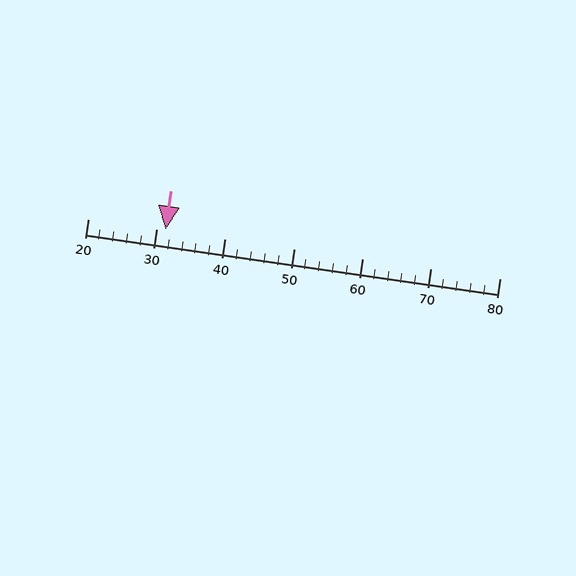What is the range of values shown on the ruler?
The ruler shows values from 20 to 80.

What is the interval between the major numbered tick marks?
The major tick marks are spaced 10 units apart.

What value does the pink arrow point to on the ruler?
The pink arrow points to approximately 31.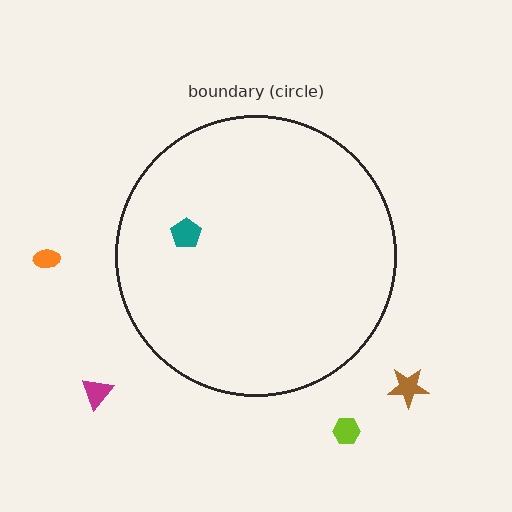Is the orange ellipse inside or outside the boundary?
Outside.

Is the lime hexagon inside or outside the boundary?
Outside.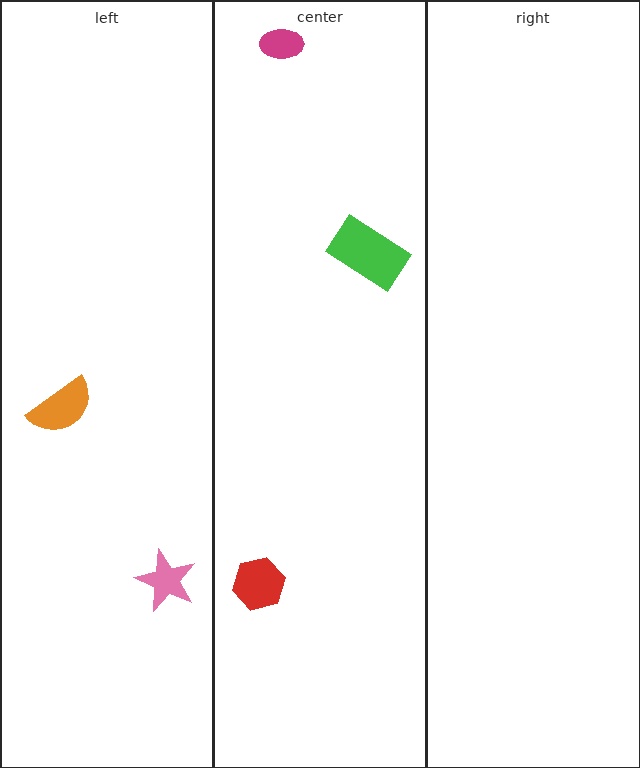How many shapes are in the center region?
3.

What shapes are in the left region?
The orange semicircle, the pink star.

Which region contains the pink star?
The left region.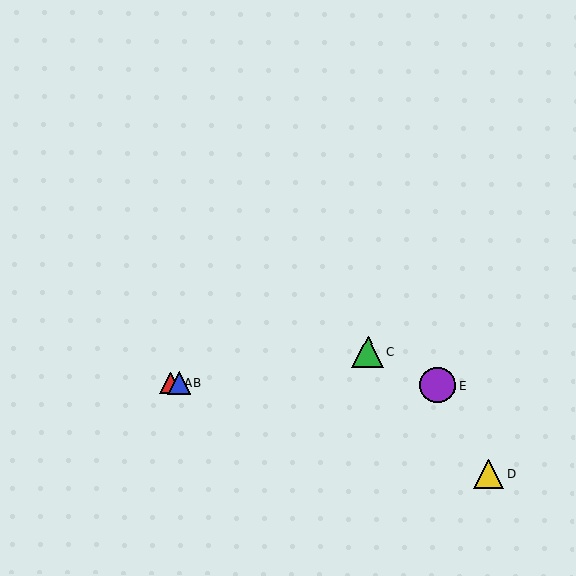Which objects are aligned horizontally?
Objects A, B, E are aligned horizontally.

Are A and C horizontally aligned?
No, A is at y≈383 and C is at y≈352.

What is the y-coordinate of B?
Object B is at y≈383.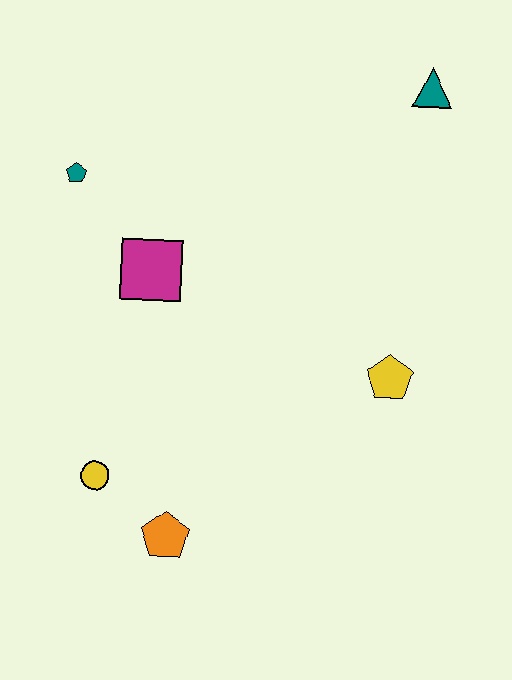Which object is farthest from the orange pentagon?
The teal triangle is farthest from the orange pentagon.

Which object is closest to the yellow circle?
The orange pentagon is closest to the yellow circle.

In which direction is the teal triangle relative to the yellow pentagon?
The teal triangle is above the yellow pentagon.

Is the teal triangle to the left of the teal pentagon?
No